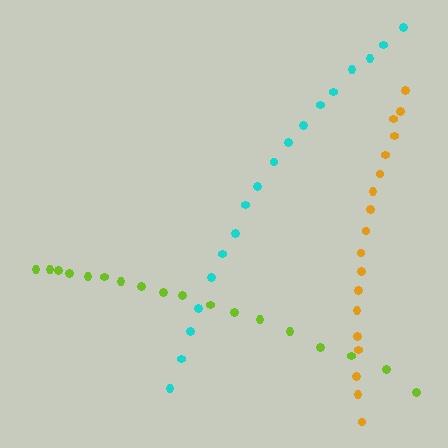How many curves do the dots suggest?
There are 3 distinct paths.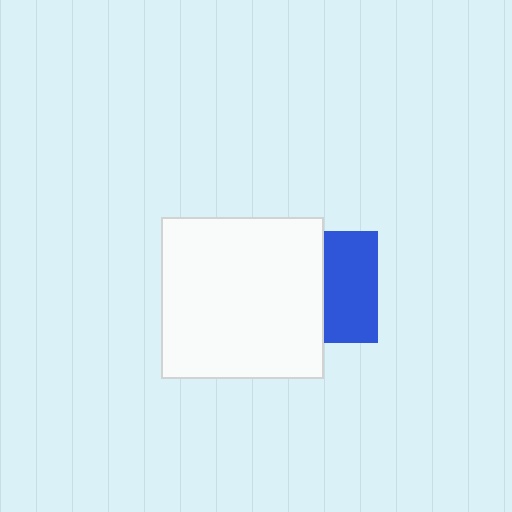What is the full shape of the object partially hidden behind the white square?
The partially hidden object is a blue square.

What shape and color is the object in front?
The object in front is a white square.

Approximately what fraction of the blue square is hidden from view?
Roughly 51% of the blue square is hidden behind the white square.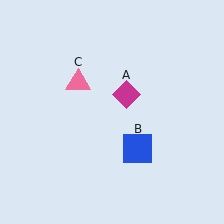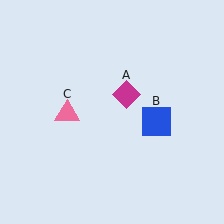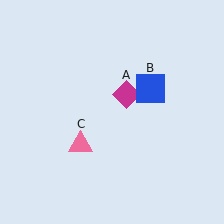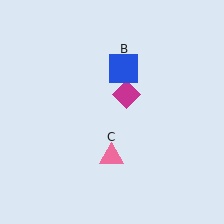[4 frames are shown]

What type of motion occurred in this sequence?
The blue square (object B), pink triangle (object C) rotated counterclockwise around the center of the scene.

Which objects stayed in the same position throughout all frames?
Magenta diamond (object A) remained stationary.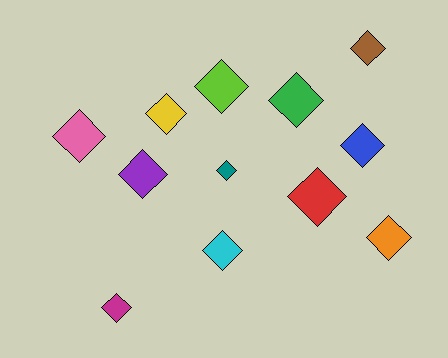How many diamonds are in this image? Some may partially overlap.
There are 12 diamonds.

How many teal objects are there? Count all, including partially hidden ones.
There is 1 teal object.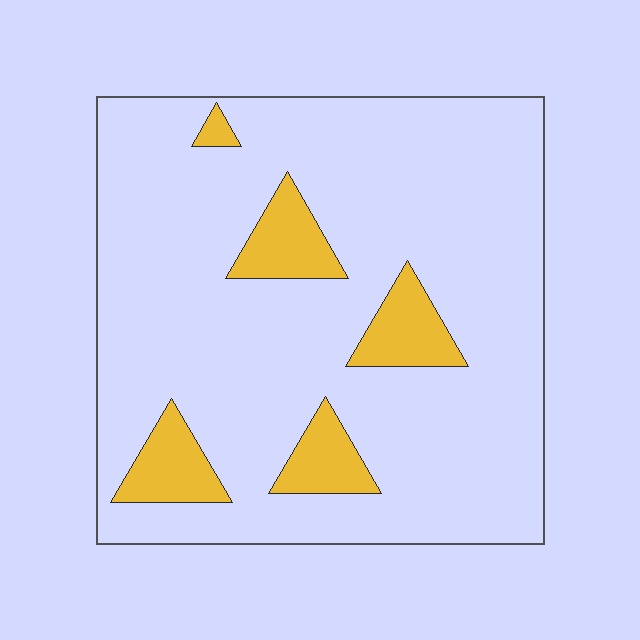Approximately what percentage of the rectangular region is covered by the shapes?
Approximately 15%.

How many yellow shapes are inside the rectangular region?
5.